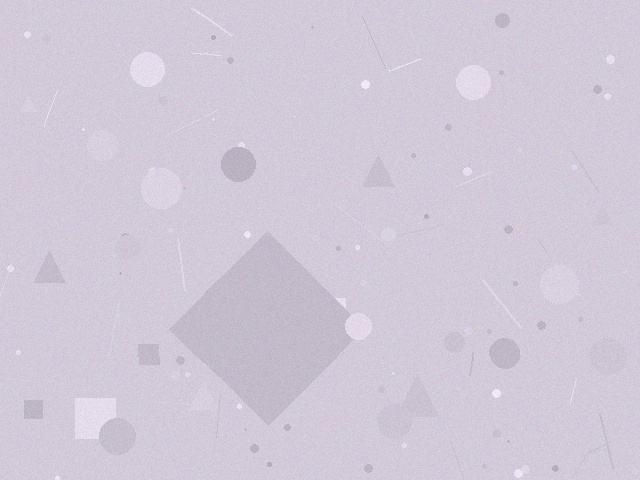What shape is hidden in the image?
A diamond is hidden in the image.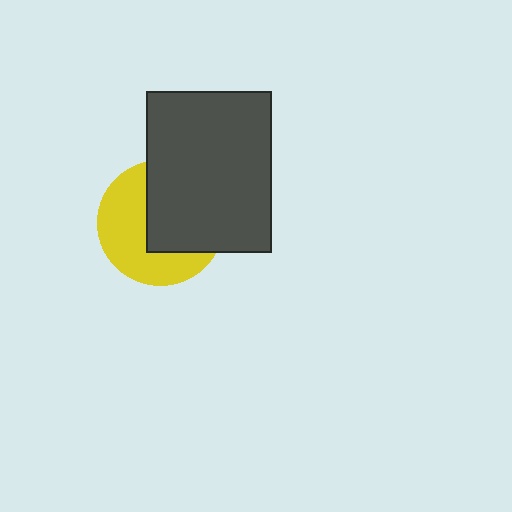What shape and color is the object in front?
The object in front is a dark gray rectangle.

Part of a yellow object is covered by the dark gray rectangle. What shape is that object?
It is a circle.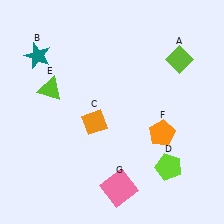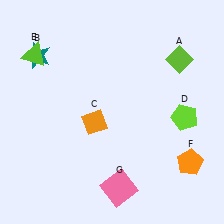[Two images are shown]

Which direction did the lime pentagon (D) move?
The lime pentagon (D) moved up.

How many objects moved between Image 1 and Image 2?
3 objects moved between the two images.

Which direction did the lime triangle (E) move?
The lime triangle (E) moved up.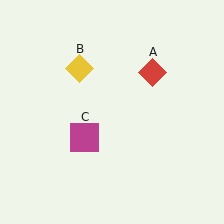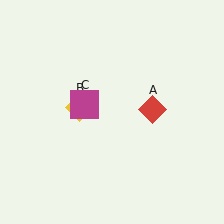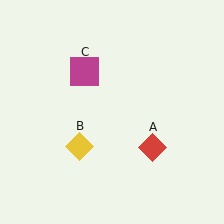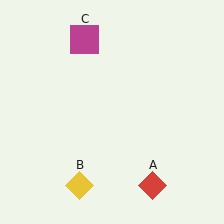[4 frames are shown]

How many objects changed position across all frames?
3 objects changed position: red diamond (object A), yellow diamond (object B), magenta square (object C).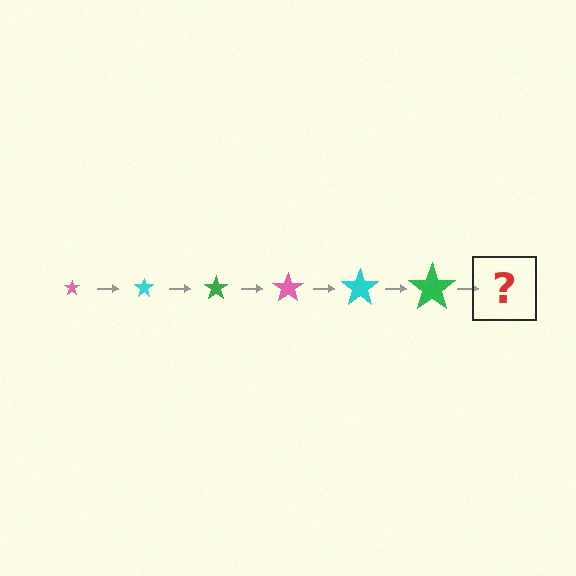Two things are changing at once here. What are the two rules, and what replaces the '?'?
The two rules are that the star grows larger each step and the color cycles through pink, cyan, and green. The '?' should be a pink star, larger than the previous one.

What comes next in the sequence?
The next element should be a pink star, larger than the previous one.